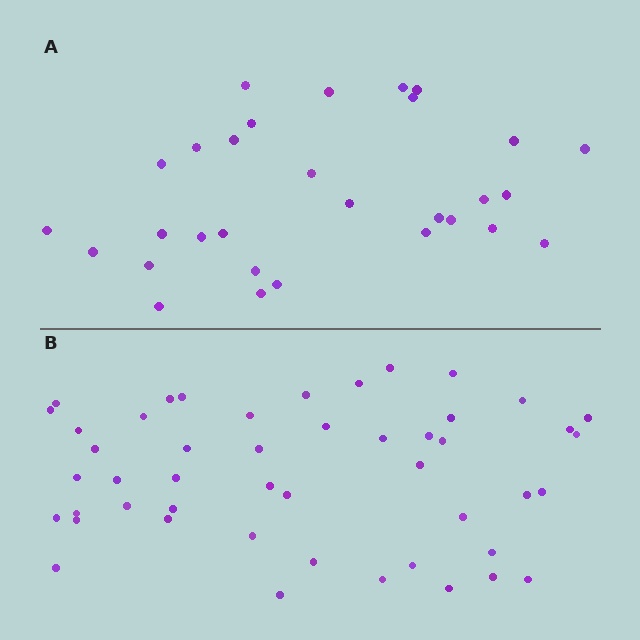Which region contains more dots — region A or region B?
Region B (the bottom region) has more dots.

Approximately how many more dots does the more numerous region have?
Region B has approximately 20 more dots than region A.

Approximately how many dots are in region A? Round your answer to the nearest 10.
About 30 dots.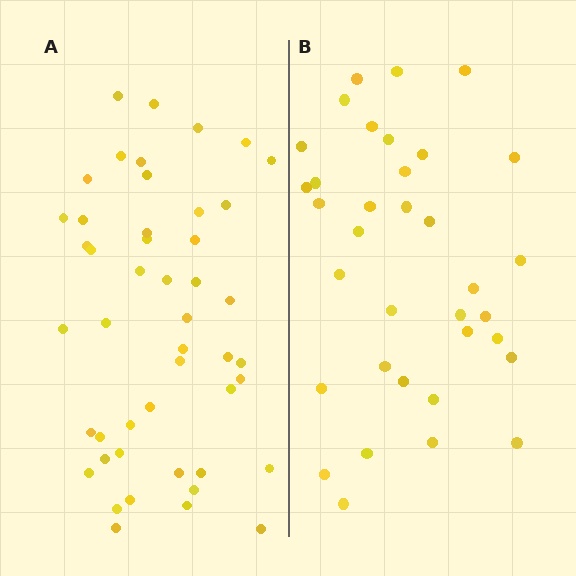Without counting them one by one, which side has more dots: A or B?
Region A (the left region) has more dots.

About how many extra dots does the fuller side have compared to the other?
Region A has roughly 12 or so more dots than region B.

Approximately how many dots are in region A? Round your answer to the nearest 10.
About 50 dots. (The exact count is 47, which rounds to 50.)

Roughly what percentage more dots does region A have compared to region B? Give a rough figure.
About 35% more.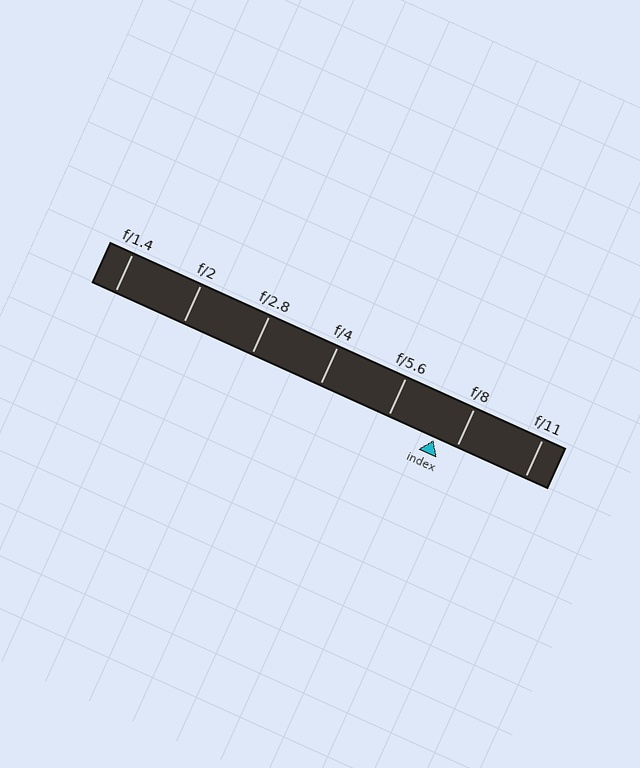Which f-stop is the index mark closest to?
The index mark is closest to f/8.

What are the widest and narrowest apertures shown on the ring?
The widest aperture shown is f/1.4 and the narrowest is f/11.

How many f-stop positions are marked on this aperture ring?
There are 7 f-stop positions marked.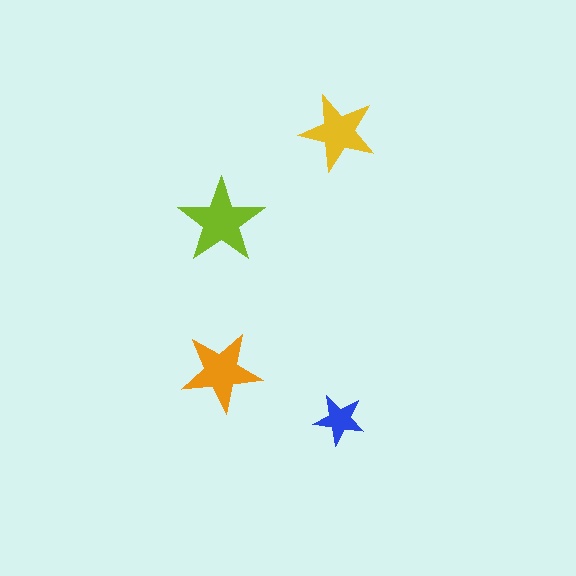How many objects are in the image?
There are 4 objects in the image.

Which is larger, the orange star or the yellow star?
The orange one.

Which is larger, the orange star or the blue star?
The orange one.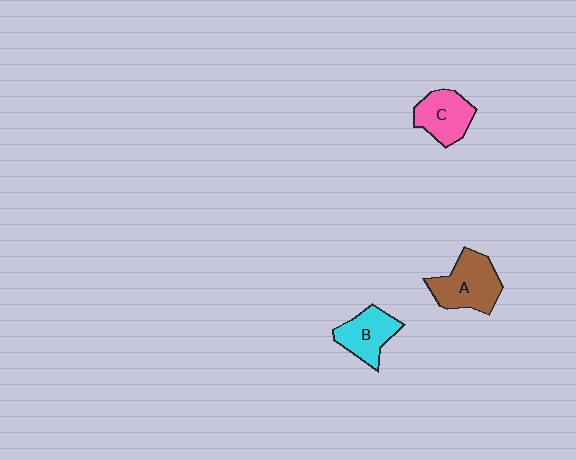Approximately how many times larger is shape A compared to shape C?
Approximately 1.3 times.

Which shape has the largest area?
Shape A (brown).